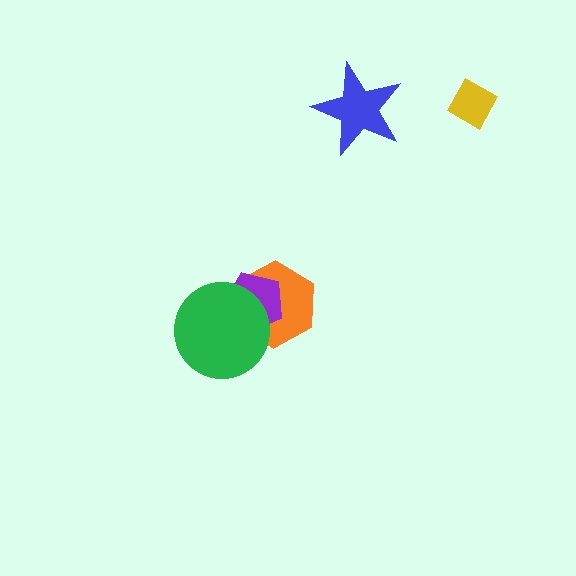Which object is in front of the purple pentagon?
The green circle is in front of the purple pentagon.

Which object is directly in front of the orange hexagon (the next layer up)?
The purple pentagon is directly in front of the orange hexagon.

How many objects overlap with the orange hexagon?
2 objects overlap with the orange hexagon.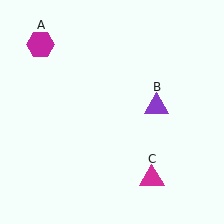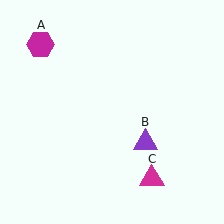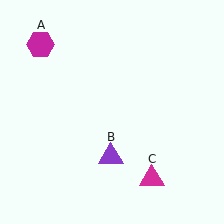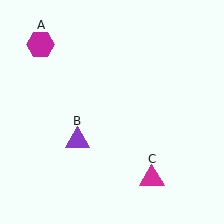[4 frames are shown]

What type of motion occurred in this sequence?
The purple triangle (object B) rotated clockwise around the center of the scene.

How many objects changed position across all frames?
1 object changed position: purple triangle (object B).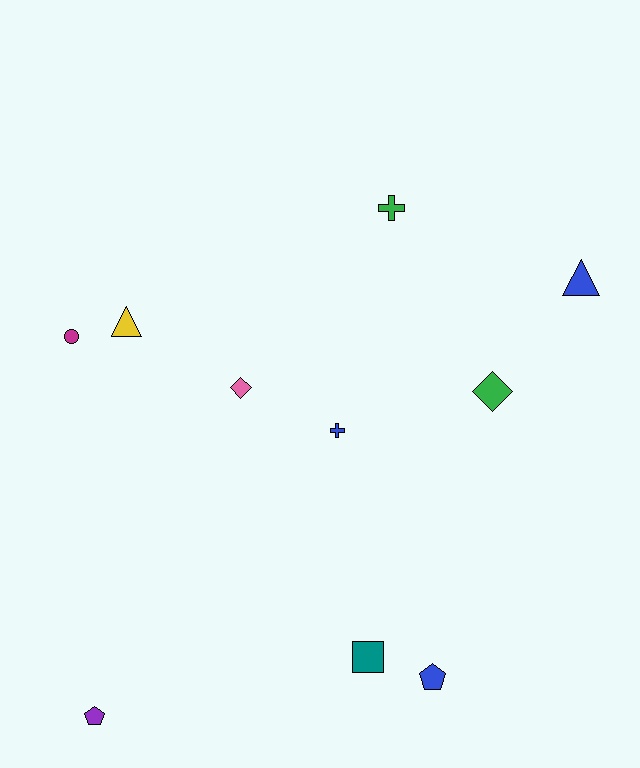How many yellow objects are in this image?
There is 1 yellow object.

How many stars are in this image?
There are no stars.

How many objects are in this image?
There are 10 objects.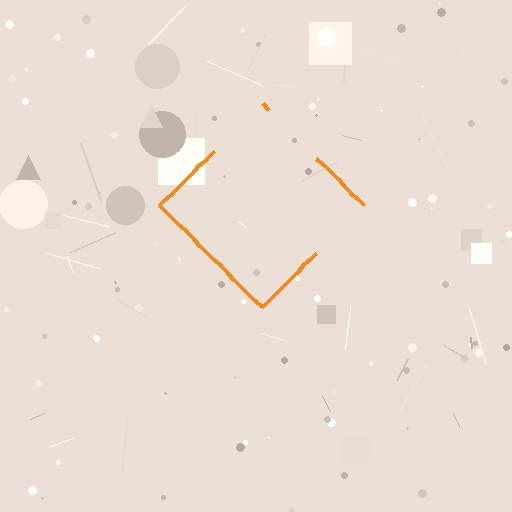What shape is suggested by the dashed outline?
The dashed outline suggests a diamond.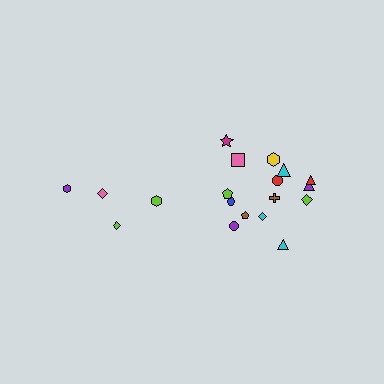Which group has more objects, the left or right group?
The right group.